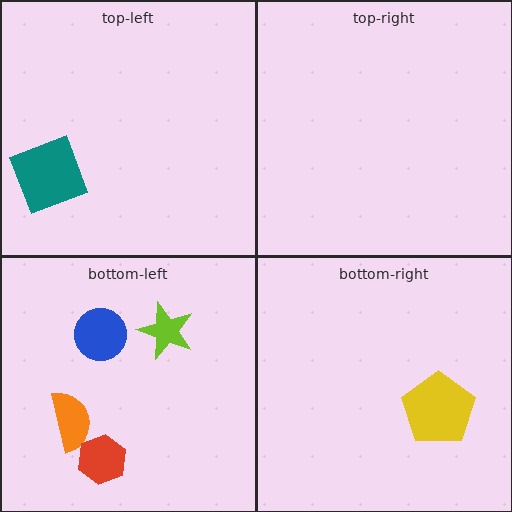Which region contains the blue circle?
The bottom-left region.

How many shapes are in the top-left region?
1.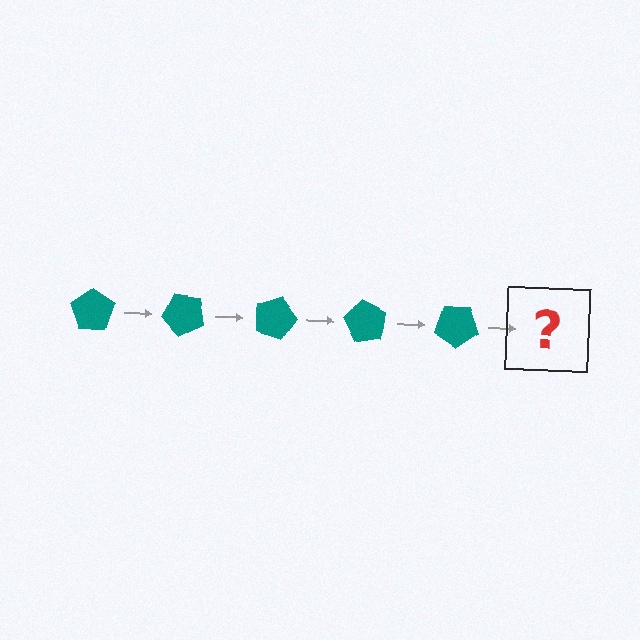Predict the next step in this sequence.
The next step is a teal pentagon rotated 225 degrees.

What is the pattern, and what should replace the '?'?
The pattern is that the pentagon rotates 45 degrees each step. The '?' should be a teal pentagon rotated 225 degrees.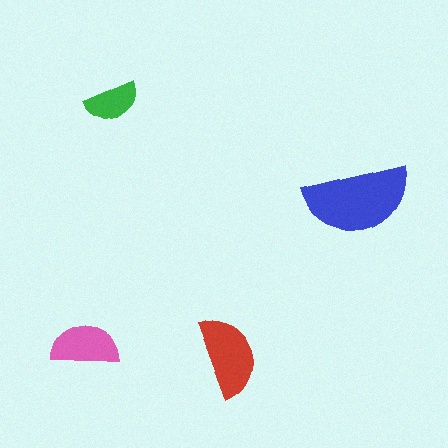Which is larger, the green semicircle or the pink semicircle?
The pink one.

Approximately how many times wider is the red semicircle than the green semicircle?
About 1.5 times wider.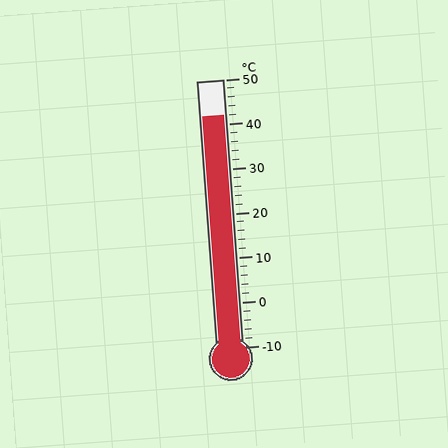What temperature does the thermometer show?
The thermometer shows approximately 42°C.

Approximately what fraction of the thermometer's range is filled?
The thermometer is filled to approximately 85% of its range.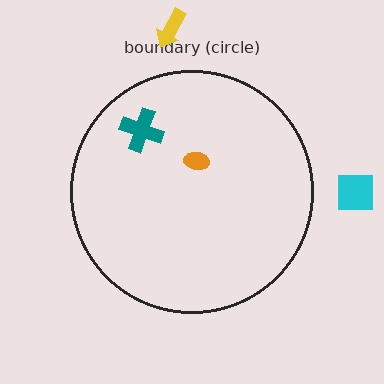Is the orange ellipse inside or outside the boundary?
Inside.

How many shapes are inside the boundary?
2 inside, 2 outside.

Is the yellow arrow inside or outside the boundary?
Outside.